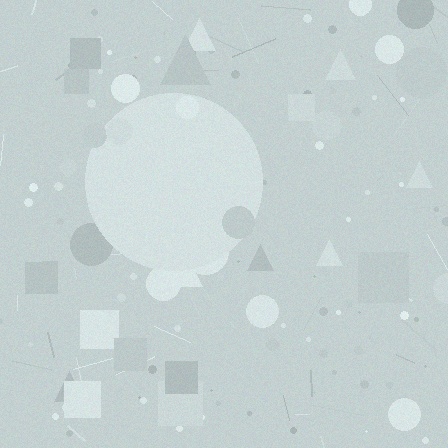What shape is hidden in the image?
A circle is hidden in the image.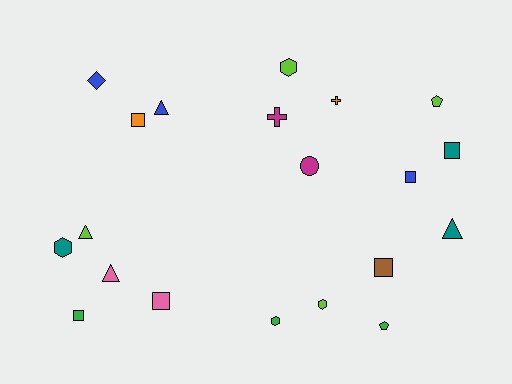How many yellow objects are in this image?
There are no yellow objects.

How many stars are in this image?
There are no stars.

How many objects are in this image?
There are 20 objects.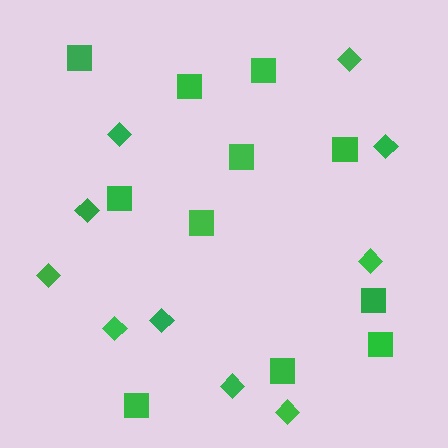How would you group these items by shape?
There are 2 groups: one group of squares (11) and one group of diamonds (10).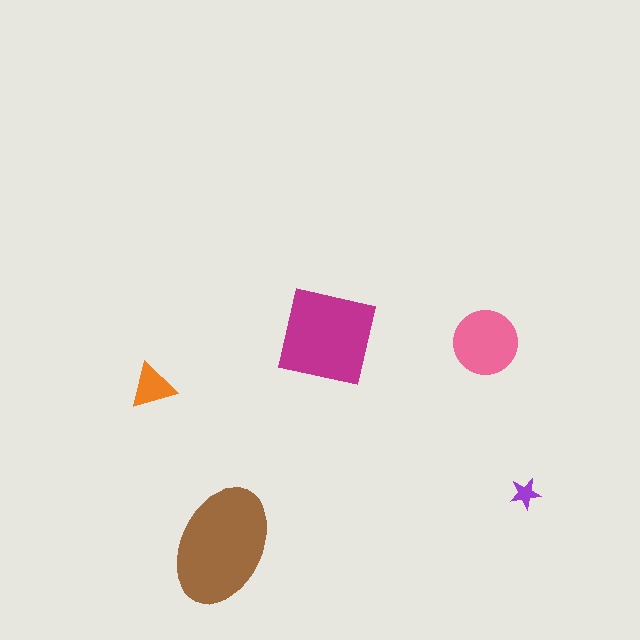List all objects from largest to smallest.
The brown ellipse, the magenta square, the pink circle, the orange triangle, the purple star.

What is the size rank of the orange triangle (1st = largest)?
4th.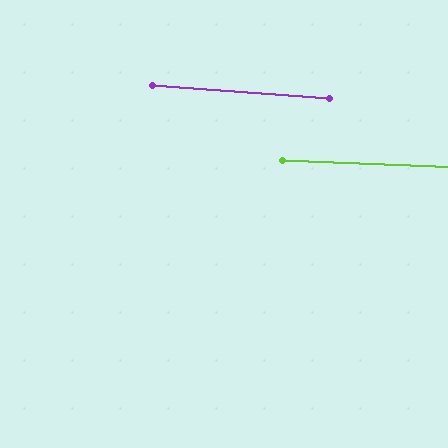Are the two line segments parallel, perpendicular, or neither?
Parallel — their directions differ by only 2.0°.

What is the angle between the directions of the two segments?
Approximately 2 degrees.